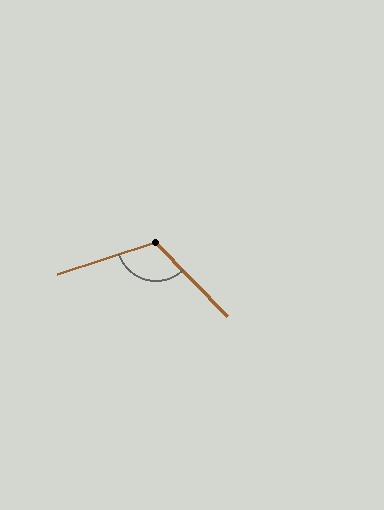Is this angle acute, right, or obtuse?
It is obtuse.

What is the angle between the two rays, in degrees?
Approximately 116 degrees.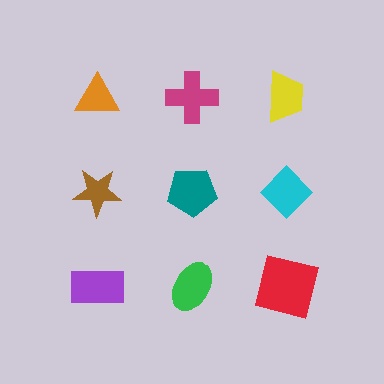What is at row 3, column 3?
A red square.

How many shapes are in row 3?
3 shapes.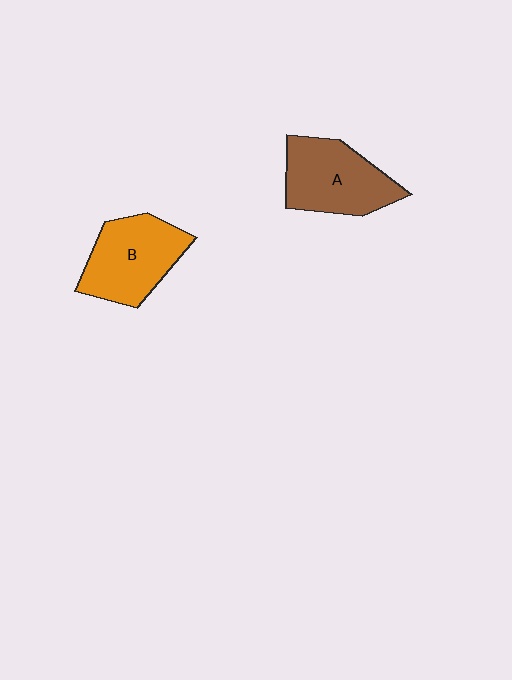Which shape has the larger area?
Shape A (brown).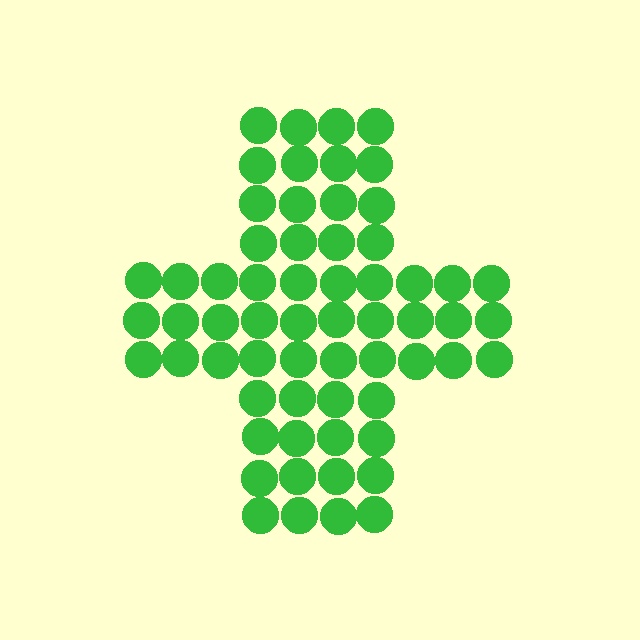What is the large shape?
The large shape is a cross.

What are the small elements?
The small elements are circles.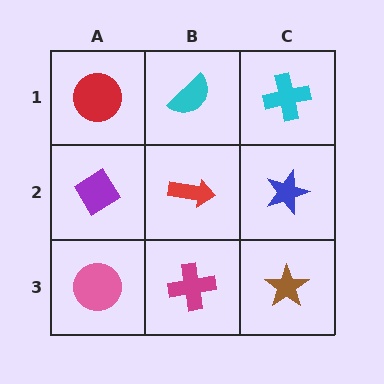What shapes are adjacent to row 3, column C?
A blue star (row 2, column C), a magenta cross (row 3, column B).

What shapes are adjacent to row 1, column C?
A blue star (row 2, column C), a cyan semicircle (row 1, column B).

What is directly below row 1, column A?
A purple diamond.